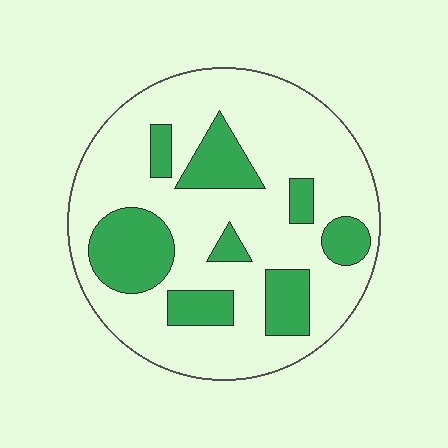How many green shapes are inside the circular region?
8.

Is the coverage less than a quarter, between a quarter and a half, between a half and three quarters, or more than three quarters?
Between a quarter and a half.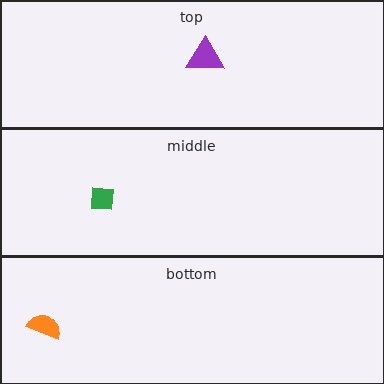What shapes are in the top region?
The purple triangle.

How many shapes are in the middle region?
1.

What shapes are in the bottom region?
The orange semicircle.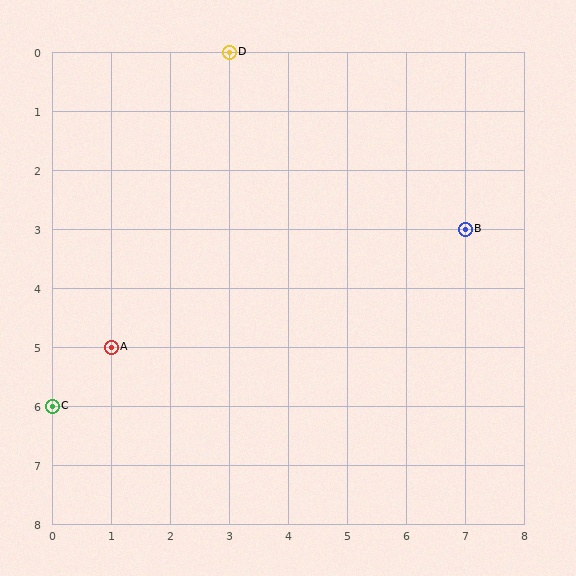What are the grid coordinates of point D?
Point D is at grid coordinates (3, 0).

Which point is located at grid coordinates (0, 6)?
Point C is at (0, 6).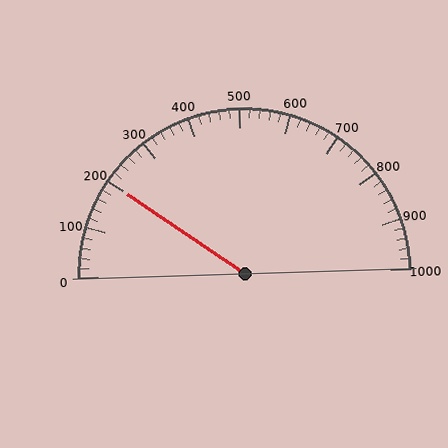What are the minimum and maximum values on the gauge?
The gauge ranges from 0 to 1000.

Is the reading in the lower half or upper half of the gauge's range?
The reading is in the lower half of the range (0 to 1000).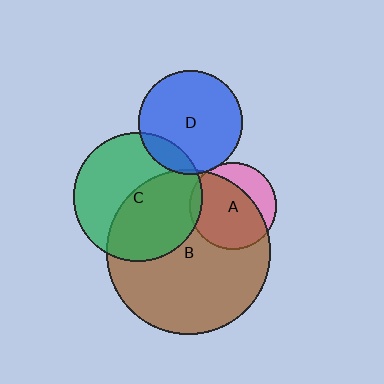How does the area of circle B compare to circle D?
Approximately 2.5 times.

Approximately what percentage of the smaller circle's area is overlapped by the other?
Approximately 50%.